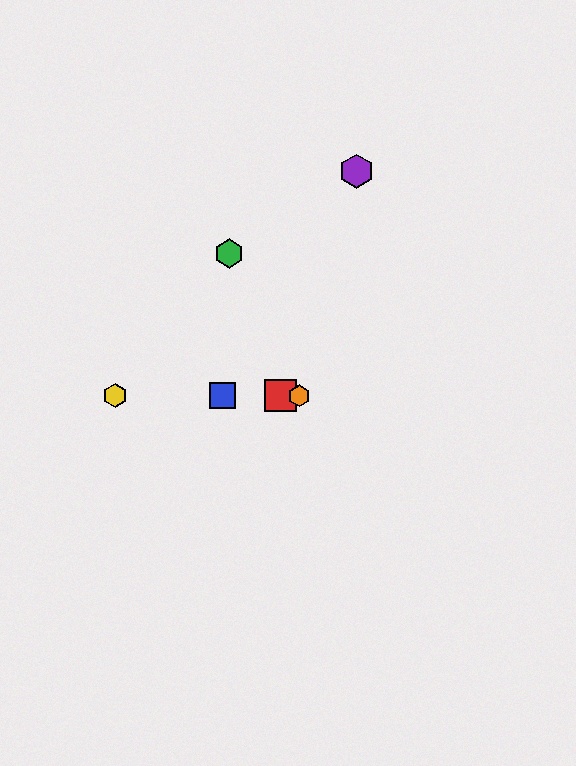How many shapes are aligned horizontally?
4 shapes (the red square, the blue square, the yellow hexagon, the orange hexagon) are aligned horizontally.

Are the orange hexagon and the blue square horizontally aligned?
Yes, both are at y≈396.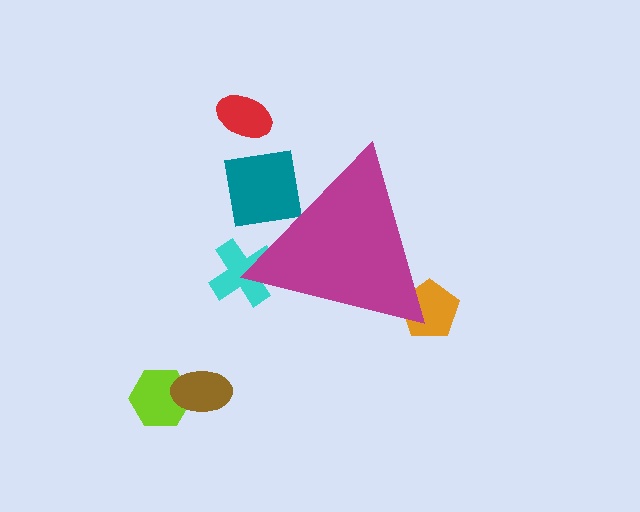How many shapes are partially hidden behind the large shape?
3 shapes are partially hidden.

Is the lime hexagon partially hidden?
No, the lime hexagon is fully visible.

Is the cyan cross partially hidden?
Yes, the cyan cross is partially hidden behind the magenta triangle.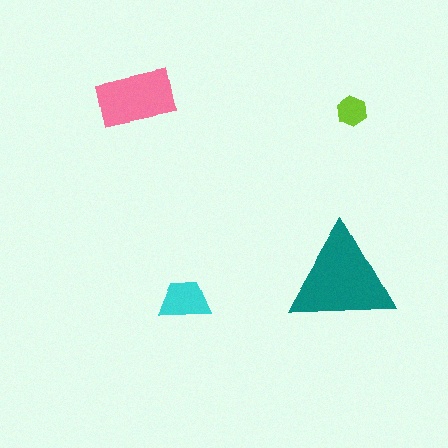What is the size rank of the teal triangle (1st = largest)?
1st.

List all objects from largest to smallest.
The teal triangle, the pink rectangle, the cyan trapezoid, the lime hexagon.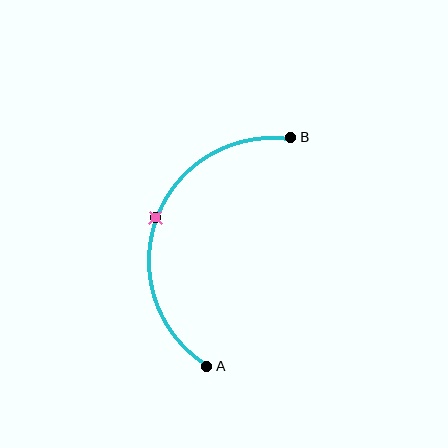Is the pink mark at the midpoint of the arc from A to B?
Yes. The pink mark lies on the arc at equal arc-length from both A and B — it is the arc midpoint.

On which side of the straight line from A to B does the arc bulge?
The arc bulges to the left of the straight line connecting A and B.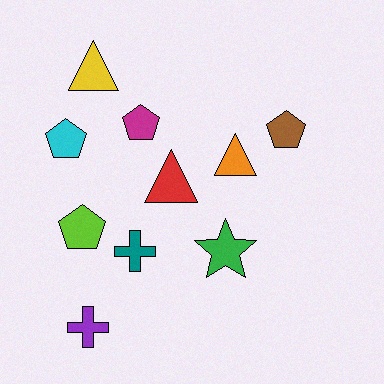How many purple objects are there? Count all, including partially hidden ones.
There is 1 purple object.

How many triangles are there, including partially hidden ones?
There are 3 triangles.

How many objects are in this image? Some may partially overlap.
There are 10 objects.